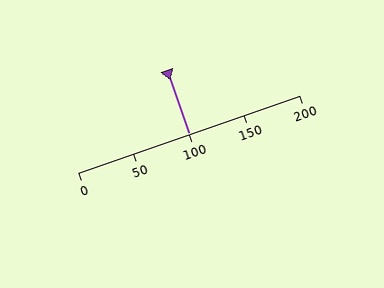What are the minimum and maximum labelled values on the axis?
The axis runs from 0 to 200.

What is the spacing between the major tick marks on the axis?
The major ticks are spaced 50 apart.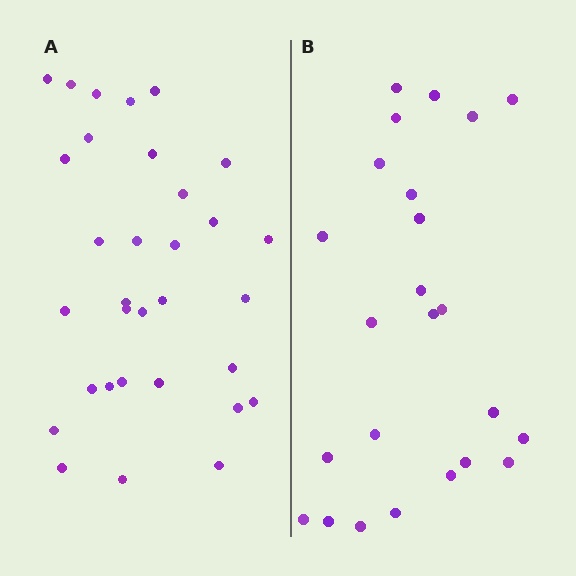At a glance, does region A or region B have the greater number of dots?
Region A (the left region) has more dots.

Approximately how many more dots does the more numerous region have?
Region A has roughly 8 or so more dots than region B.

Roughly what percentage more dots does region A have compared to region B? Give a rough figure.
About 35% more.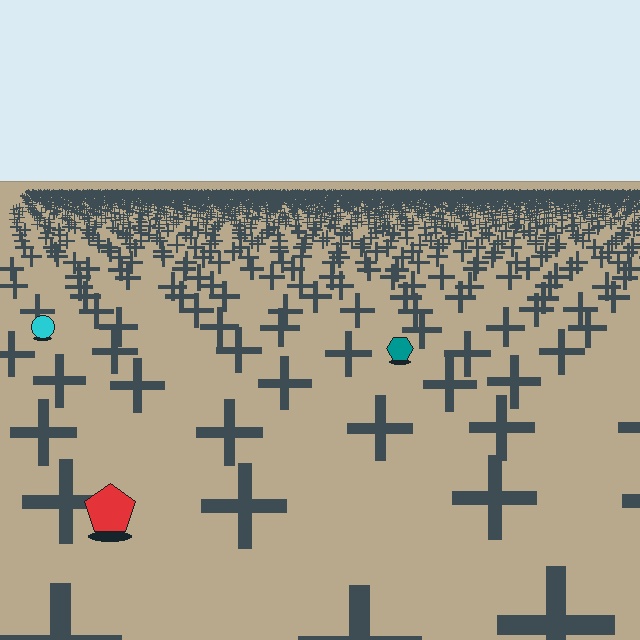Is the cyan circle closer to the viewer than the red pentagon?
No. The red pentagon is closer — you can tell from the texture gradient: the ground texture is coarser near it.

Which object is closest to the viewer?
The red pentagon is closest. The texture marks near it are larger and more spread out.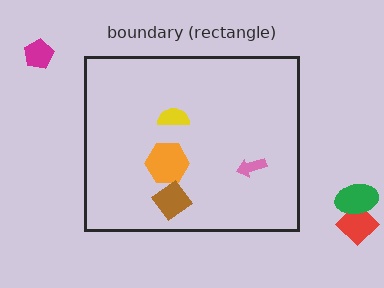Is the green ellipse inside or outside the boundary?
Outside.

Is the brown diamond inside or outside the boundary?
Inside.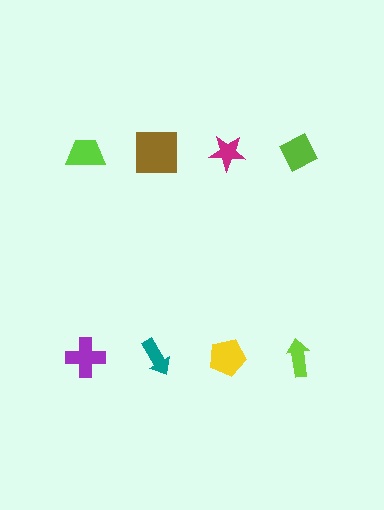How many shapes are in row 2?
4 shapes.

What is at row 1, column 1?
A lime trapezoid.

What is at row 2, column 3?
A yellow pentagon.